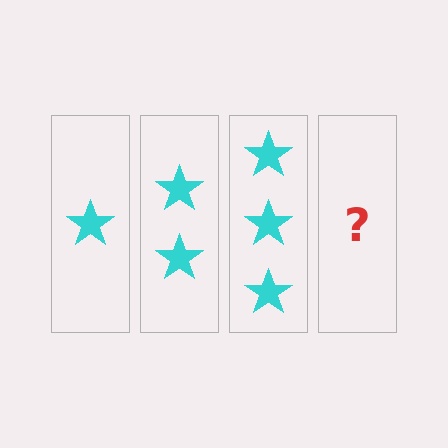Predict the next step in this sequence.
The next step is 4 stars.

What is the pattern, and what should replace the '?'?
The pattern is that each step adds one more star. The '?' should be 4 stars.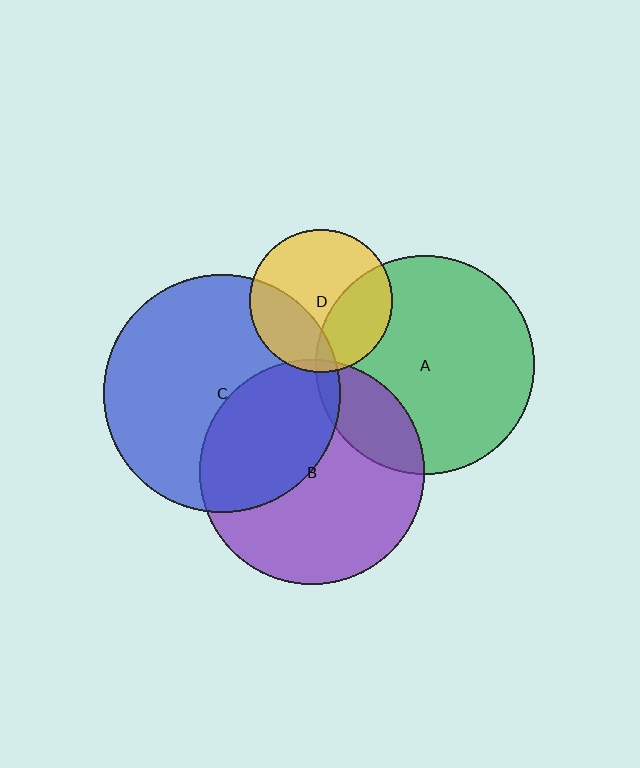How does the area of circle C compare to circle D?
Approximately 2.8 times.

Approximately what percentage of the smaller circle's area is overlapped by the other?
Approximately 20%.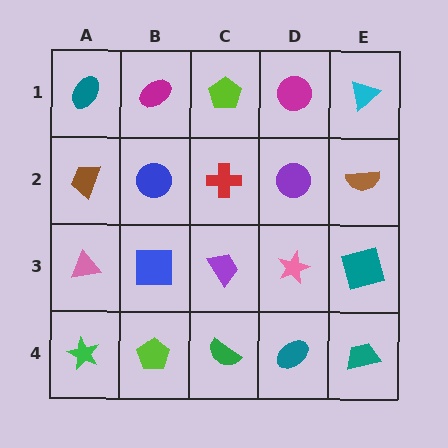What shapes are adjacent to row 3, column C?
A red cross (row 2, column C), a green semicircle (row 4, column C), a blue square (row 3, column B), a pink star (row 3, column D).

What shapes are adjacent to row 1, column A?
A brown trapezoid (row 2, column A), a magenta ellipse (row 1, column B).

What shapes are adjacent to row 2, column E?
A cyan triangle (row 1, column E), a teal square (row 3, column E), a purple circle (row 2, column D).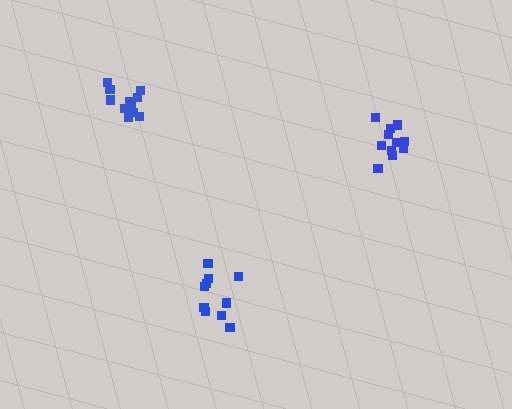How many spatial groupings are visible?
There are 3 spatial groupings.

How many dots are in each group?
Group 1: 11 dots, Group 2: 11 dots, Group 3: 10 dots (32 total).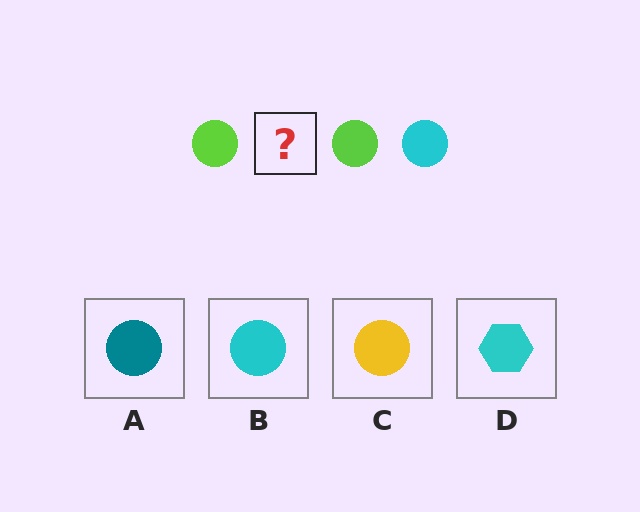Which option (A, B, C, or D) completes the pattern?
B.